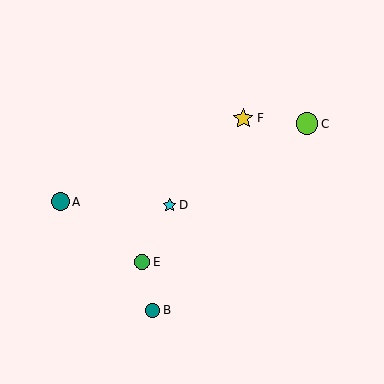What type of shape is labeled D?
Shape D is a cyan star.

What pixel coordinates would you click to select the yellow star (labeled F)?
Click at (243, 118) to select the yellow star F.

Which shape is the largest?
The lime circle (labeled C) is the largest.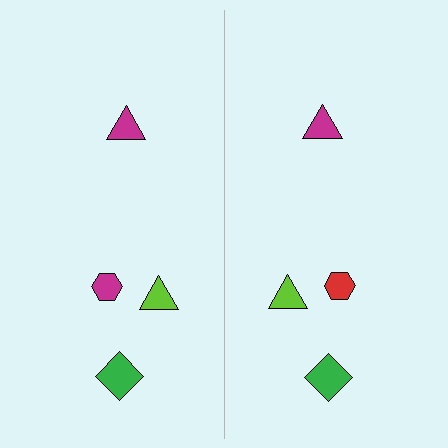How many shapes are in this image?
There are 8 shapes in this image.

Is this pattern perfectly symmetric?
No, the pattern is not perfectly symmetric. The red hexagon on the right side breaks the symmetry — its mirror counterpart is magenta.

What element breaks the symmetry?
The red hexagon on the right side breaks the symmetry — its mirror counterpart is magenta.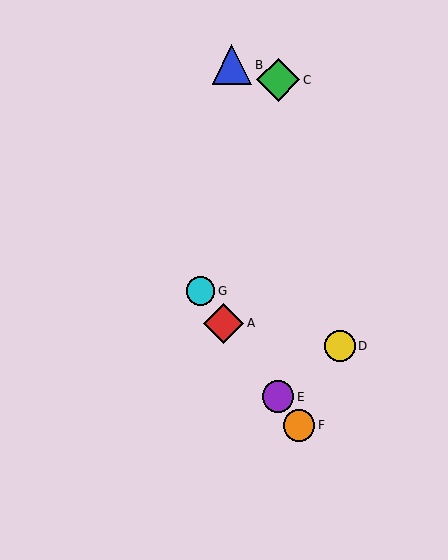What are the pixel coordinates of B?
Object B is at (232, 65).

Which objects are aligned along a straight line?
Objects A, E, F, G are aligned along a straight line.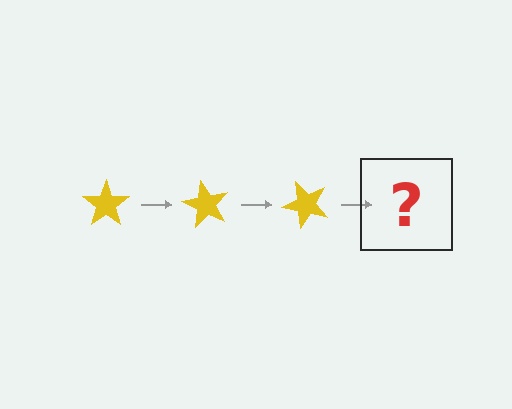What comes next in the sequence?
The next element should be a yellow star rotated 180 degrees.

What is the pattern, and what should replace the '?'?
The pattern is that the star rotates 60 degrees each step. The '?' should be a yellow star rotated 180 degrees.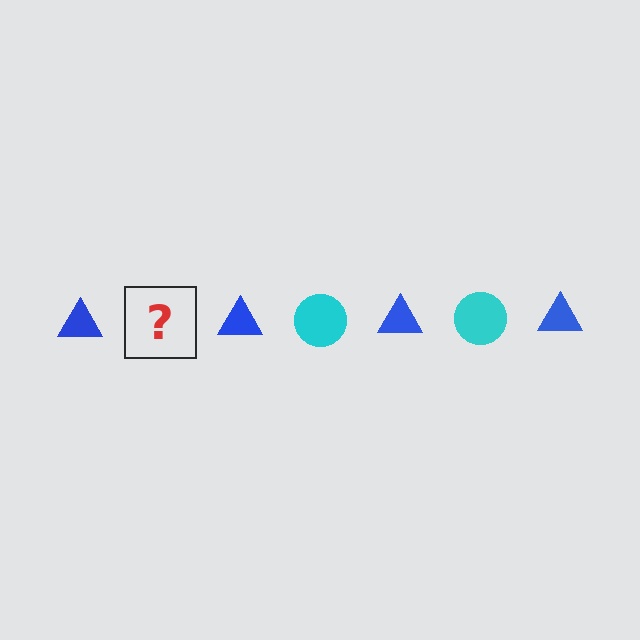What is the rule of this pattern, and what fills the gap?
The rule is that the pattern alternates between blue triangle and cyan circle. The gap should be filled with a cyan circle.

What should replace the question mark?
The question mark should be replaced with a cyan circle.